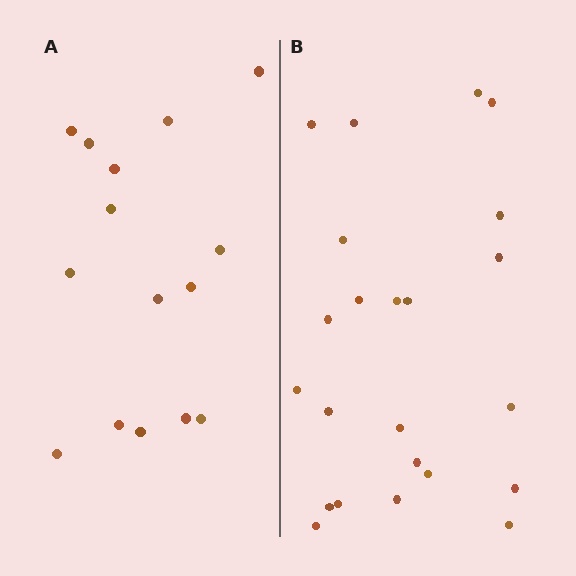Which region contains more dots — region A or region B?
Region B (the right region) has more dots.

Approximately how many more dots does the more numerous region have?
Region B has roughly 8 or so more dots than region A.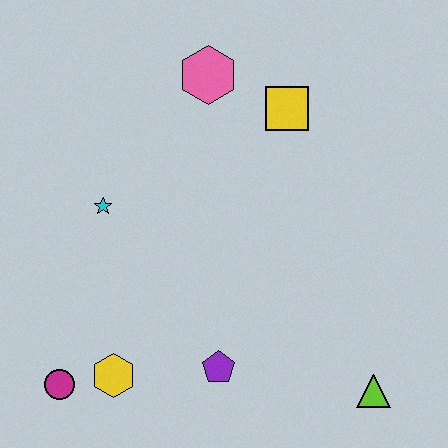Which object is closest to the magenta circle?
The yellow hexagon is closest to the magenta circle.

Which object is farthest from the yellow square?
The magenta circle is farthest from the yellow square.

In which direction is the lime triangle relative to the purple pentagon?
The lime triangle is to the right of the purple pentagon.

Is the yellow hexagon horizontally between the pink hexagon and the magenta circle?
Yes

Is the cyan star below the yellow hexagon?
No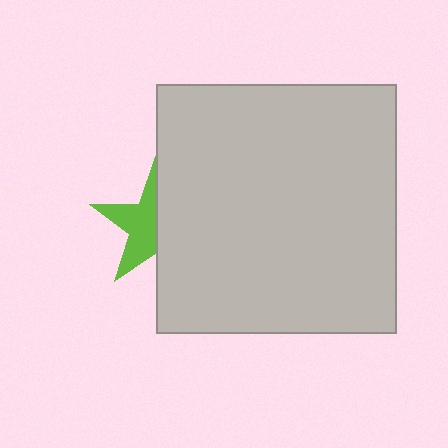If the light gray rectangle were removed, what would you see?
You would see the complete lime star.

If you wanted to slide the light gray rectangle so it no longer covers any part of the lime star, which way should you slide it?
Slide it right — that is the most direct way to separate the two shapes.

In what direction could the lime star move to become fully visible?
The lime star could move left. That would shift it out from behind the light gray rectangle entirely.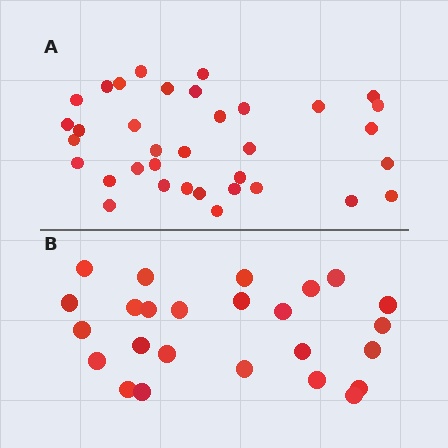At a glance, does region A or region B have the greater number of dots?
Region A (the top region) has more dots.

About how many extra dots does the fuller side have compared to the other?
Region A has roughly 10 or so more dots than region B.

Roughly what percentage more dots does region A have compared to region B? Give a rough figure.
About 40% more.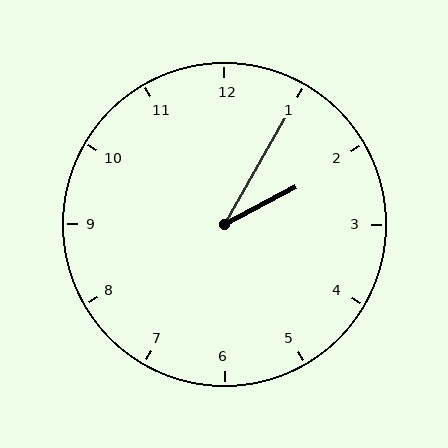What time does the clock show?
2:05.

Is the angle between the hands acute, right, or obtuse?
It is acute.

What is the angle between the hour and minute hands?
Approximately 32 degrees.